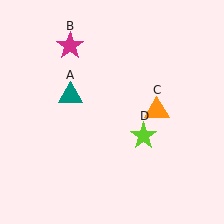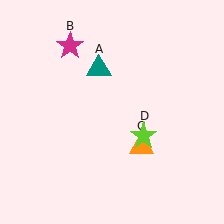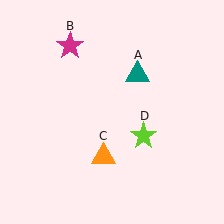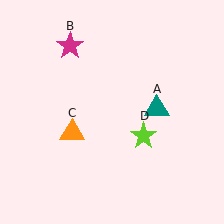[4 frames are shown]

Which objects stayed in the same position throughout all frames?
Magenta star (object B) and lime star (object D) remained stationary.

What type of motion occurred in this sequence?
The teal triangle (object A), orange triangle (object C) rotated clockwise around the center of the scene.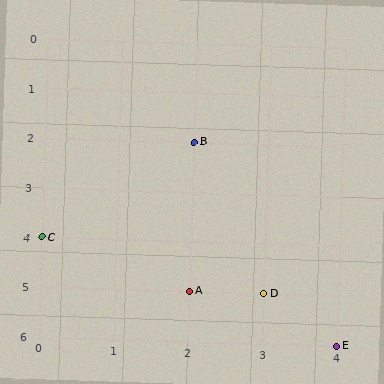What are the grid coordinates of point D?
Point D is at grid coordinates (3, 5).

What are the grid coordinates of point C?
Point C is at grid coordinates (0, 4).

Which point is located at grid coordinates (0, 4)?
Point C is at (0, 4).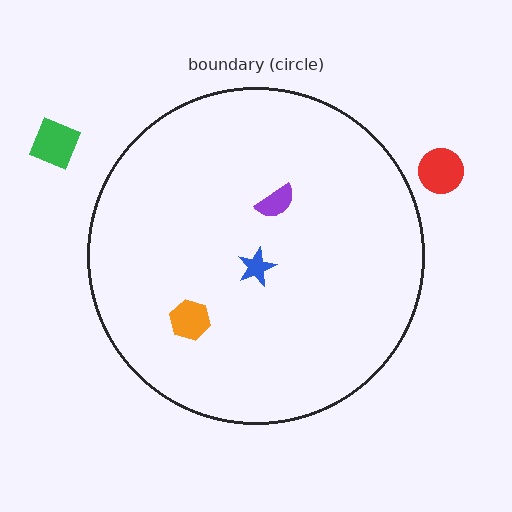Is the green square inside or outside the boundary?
Outside.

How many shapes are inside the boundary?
3 inside, 2 outside.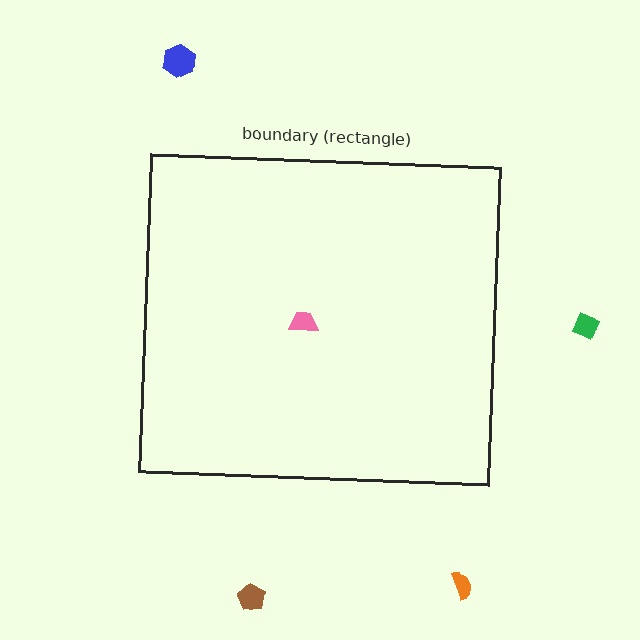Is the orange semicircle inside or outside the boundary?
Outside.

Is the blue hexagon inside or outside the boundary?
Outside.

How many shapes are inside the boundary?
1 inside, 4 outside.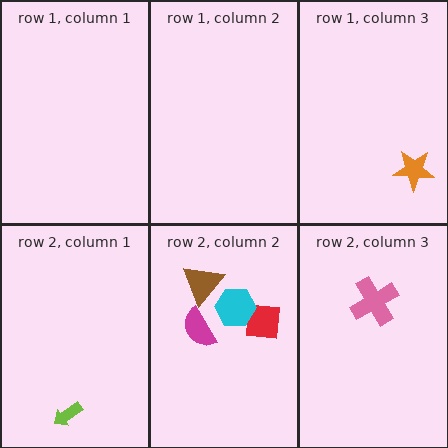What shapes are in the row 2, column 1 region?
The lime arrow.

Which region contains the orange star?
The row 1, column 3 region.